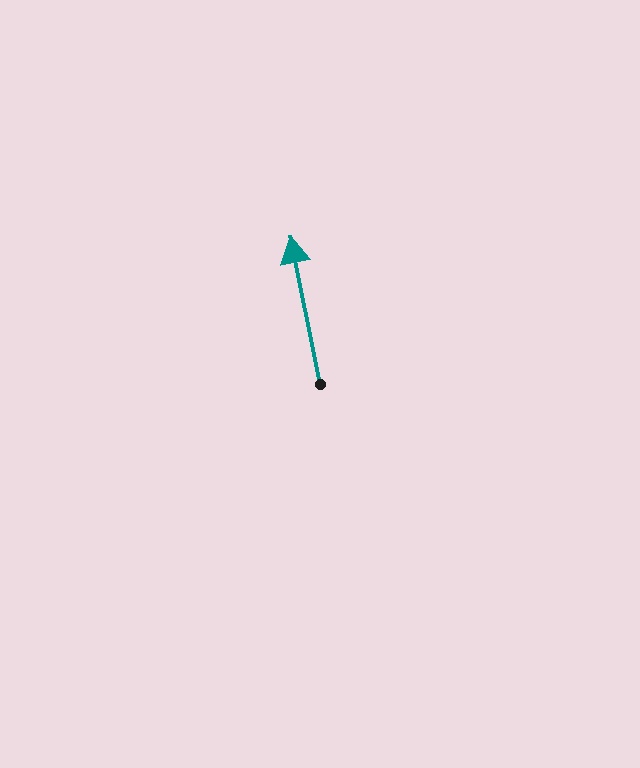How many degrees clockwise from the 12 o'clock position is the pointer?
Approximately 349 degrees.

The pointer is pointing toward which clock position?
Roughly 12 o'clock.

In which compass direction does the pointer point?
North.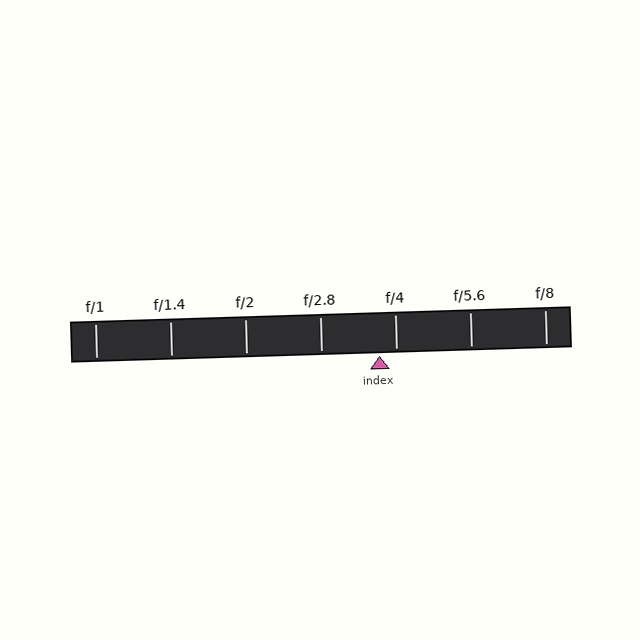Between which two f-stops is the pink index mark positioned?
The index mark is between f/2.8 and f/4.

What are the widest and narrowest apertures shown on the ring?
The widest aperture shown is f/1 and the narrowest is f/8.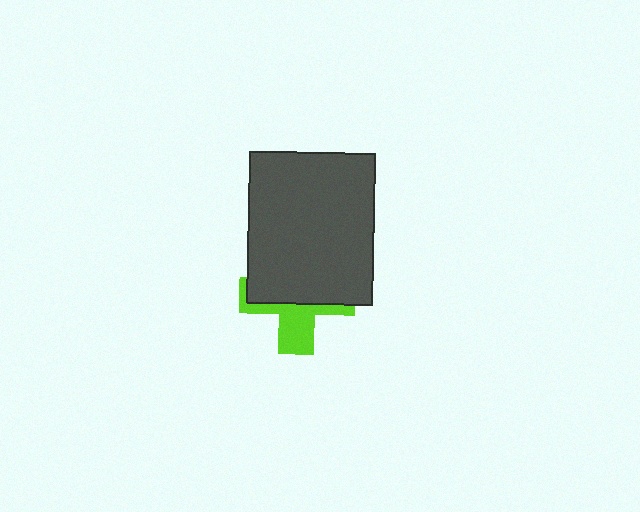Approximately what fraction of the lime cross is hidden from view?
Roughly 60% of the lime cross is hidden behind the dark gray rectangle.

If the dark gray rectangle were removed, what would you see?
You would see the complete lime cross.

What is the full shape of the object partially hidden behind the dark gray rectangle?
The partially hidden object is a lime cross.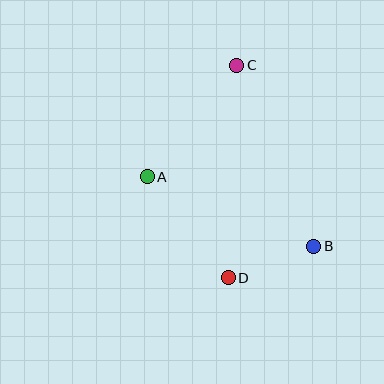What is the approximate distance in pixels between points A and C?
The distance between A and C is approximately 143 pixels.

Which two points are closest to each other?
Points B and D are closest to each other.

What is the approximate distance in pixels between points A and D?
The distance between A and D is approximately 130 pixels.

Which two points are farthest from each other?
Points C and D are farthest from each other.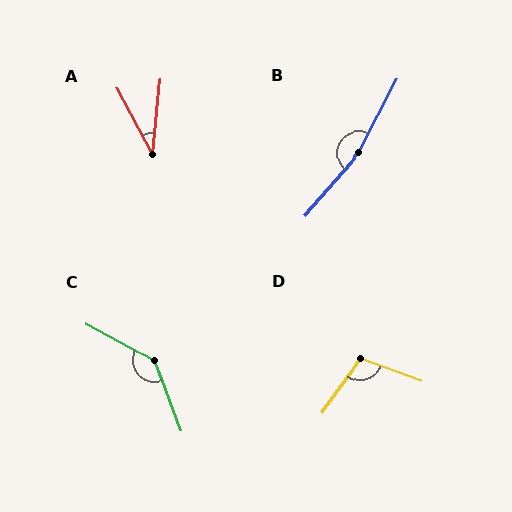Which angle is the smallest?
A, at approximately 34 degrees.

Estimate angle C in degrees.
Approximately 139 degrees.